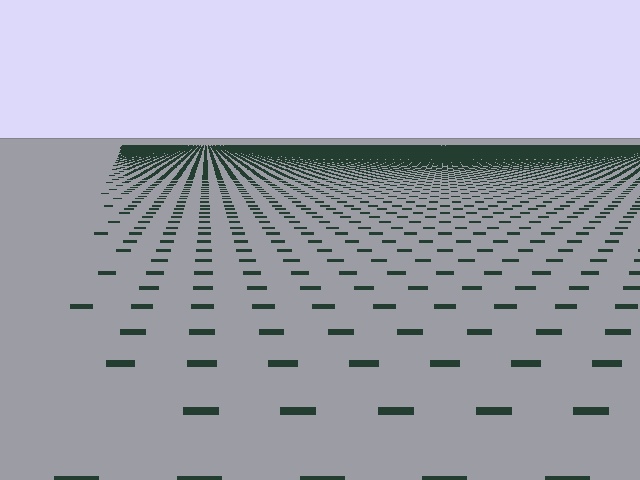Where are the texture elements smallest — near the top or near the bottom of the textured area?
Near the top.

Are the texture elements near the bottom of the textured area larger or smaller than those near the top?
Larger. Near the bottom, elements are closer to the viewer and appear at a bigger on-screen size.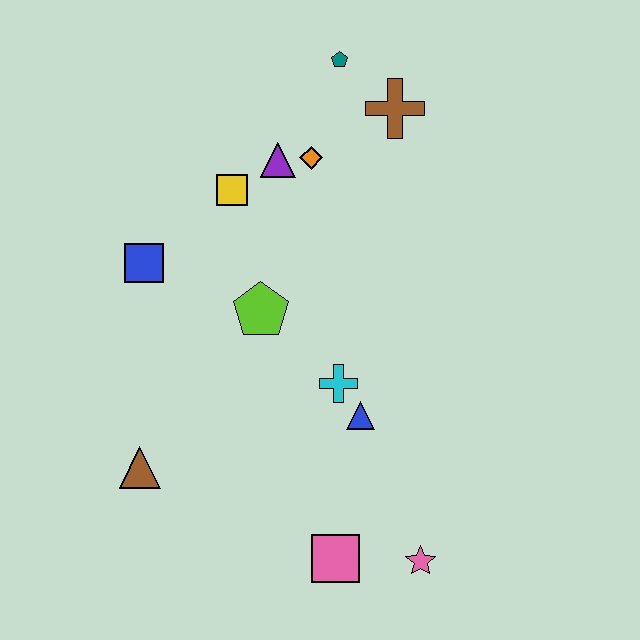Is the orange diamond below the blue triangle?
No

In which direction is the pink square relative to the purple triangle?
The pink square is below the purple triangle.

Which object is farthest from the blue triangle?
The teal pentagon is farthest from the blue triangle.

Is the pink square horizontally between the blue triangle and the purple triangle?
Yes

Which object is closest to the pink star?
The pink square is closest to the pink star.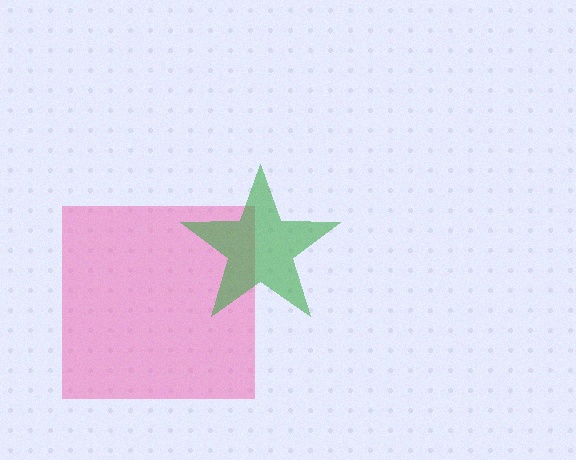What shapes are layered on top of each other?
The layered shapes are: a pink square, a green star.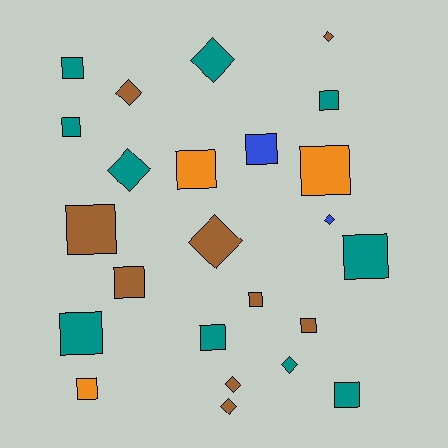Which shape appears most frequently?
Square, with 15 objects.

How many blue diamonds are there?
There is 1 blue diamond.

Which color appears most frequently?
Teal, with 10 objects.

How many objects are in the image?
There are 24 objects.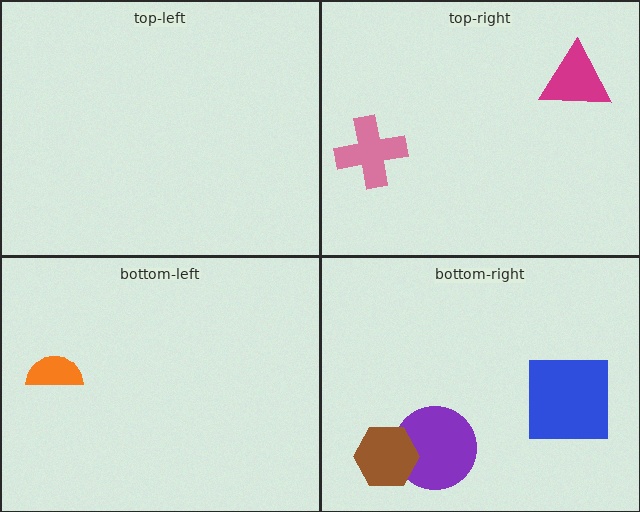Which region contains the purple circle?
The bottom-right region.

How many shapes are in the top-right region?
2.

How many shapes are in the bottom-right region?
3.